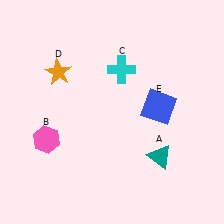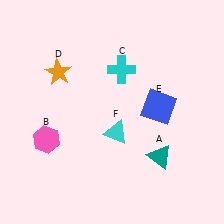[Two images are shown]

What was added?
A cyan triangle (F) was added in Image 2.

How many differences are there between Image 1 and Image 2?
There is 1 difference between the two images.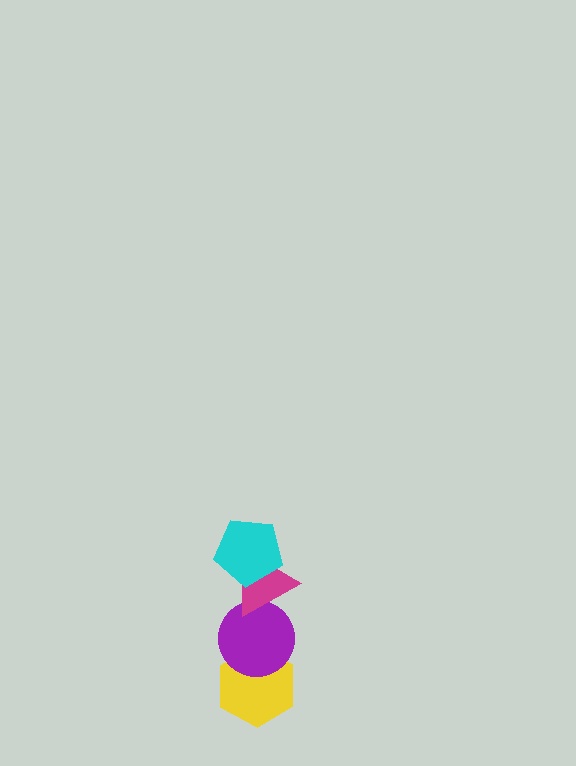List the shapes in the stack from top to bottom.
From top to bottom: the cyan pentagon, the magenta triangle, the purple circle, the yellow hexagon.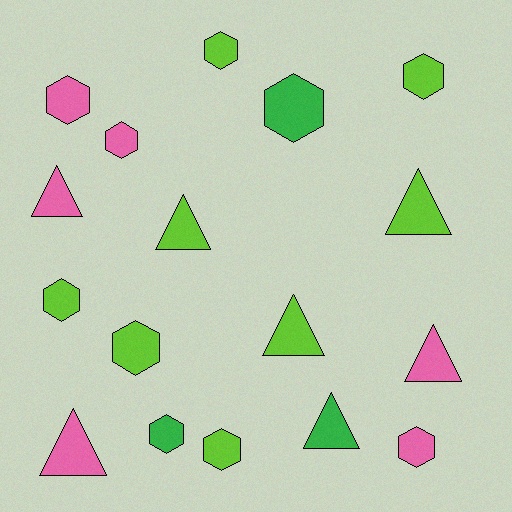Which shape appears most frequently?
Hexagon, with 10 objects.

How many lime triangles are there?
There are 3 lime triangles.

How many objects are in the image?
There are 17 objects.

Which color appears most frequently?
Lime, with 8 objects.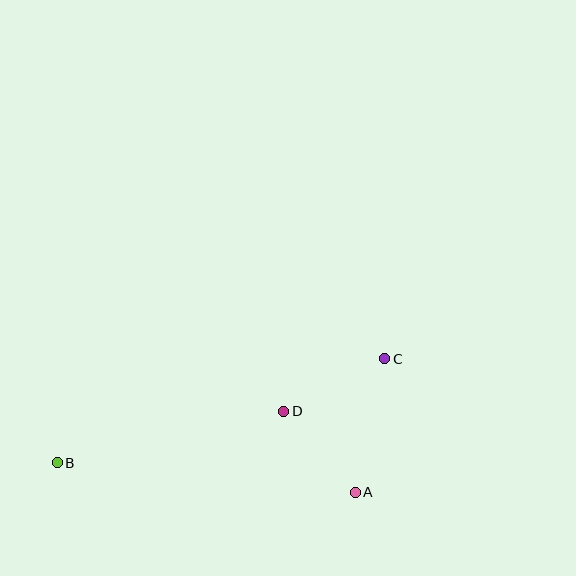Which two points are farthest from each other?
Points B and C are farthest from each other.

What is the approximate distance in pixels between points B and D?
The distance between B and D is approximately 233 pixels.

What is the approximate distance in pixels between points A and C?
The distance between A and C is approximately 136 pixels.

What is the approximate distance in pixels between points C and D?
The distance between C and D is approximately 113 pixels.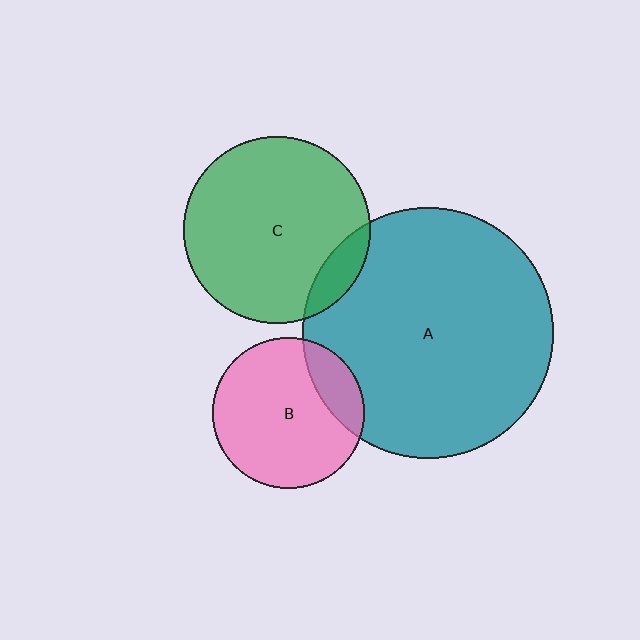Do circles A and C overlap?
Yes.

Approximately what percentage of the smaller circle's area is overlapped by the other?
Approximately 10%.